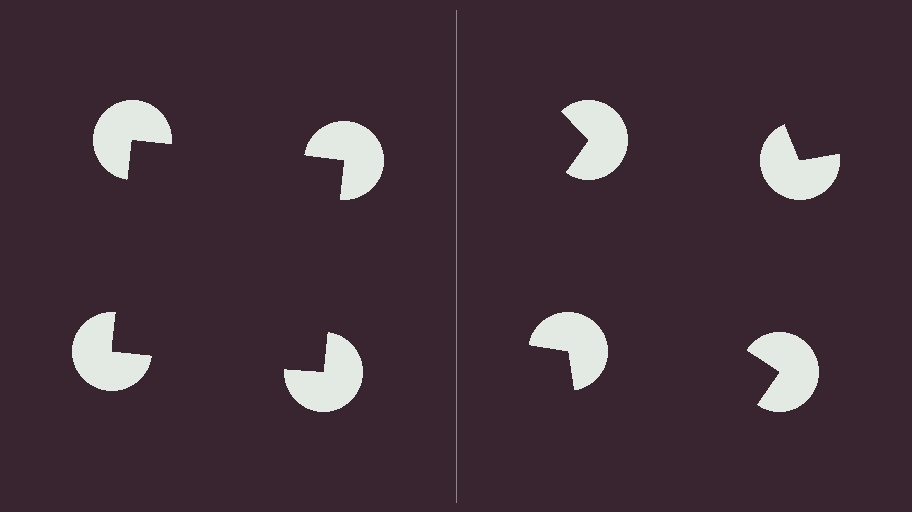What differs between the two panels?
The pac-man discs are positioned identically on both sides; only the wedge orientations differ. On the left they align to a square; on the right they are misaligned.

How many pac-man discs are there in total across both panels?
8 — 4 on each side.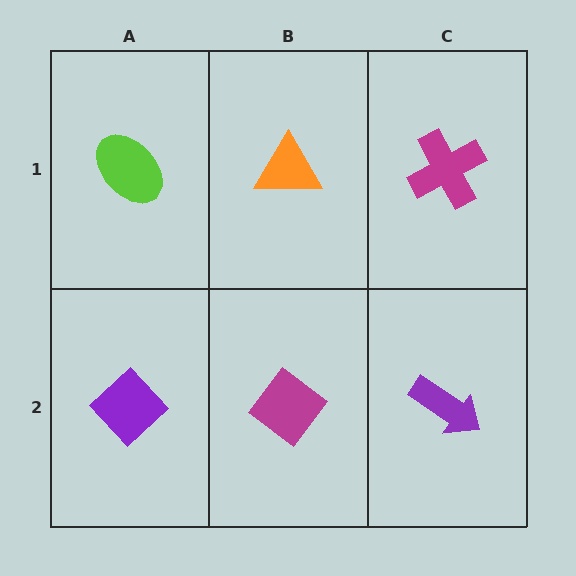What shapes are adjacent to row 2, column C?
A magenta cross (row 1, column C), a magenta diamond (row 2, column B).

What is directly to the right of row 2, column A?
A magenta diamond.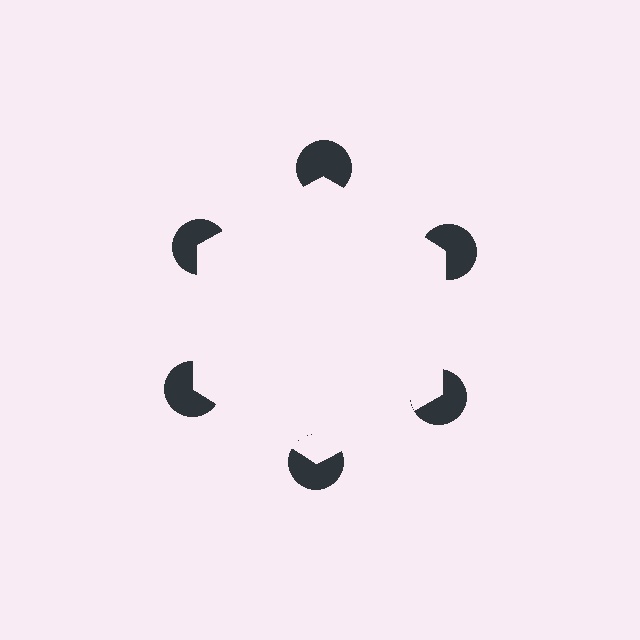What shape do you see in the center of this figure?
An illusory hexagon — its edges are inferred from the aligned wedge cuts in the pac-man discs, not physically drawn.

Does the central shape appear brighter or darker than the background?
It typically appears slightly brighter than the background, even though no actual brightness change is drawn.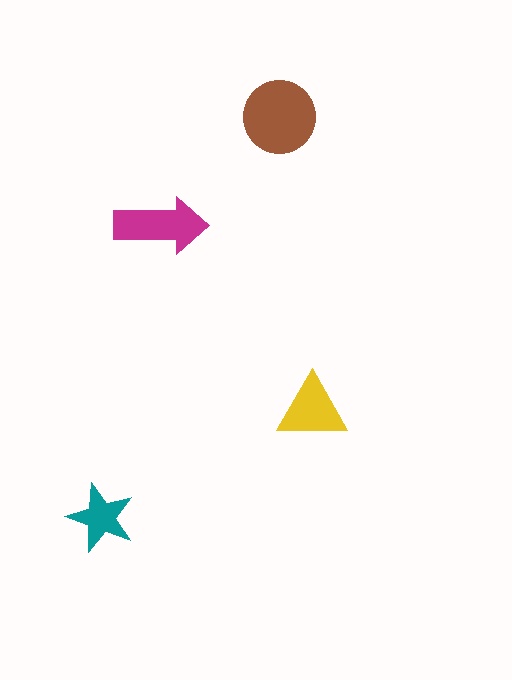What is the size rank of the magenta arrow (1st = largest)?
2nd.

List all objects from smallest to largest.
The teal star, the yellow triangle, the magenta arrow, the brown circle.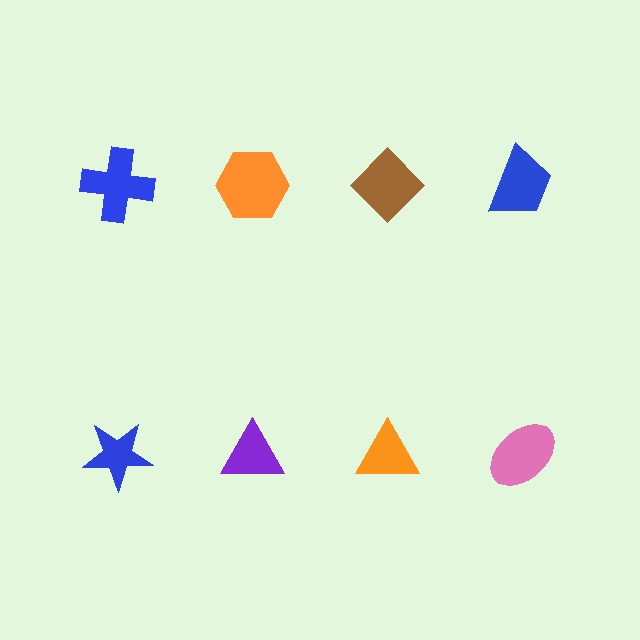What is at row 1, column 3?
A brown diamond.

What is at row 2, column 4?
A pink ellipse.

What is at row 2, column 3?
An orange triangle.